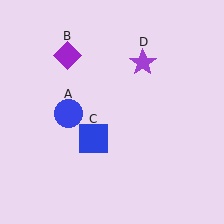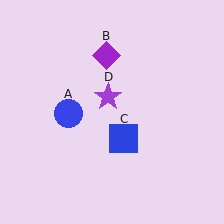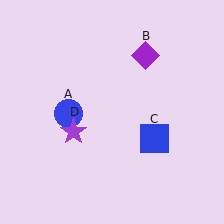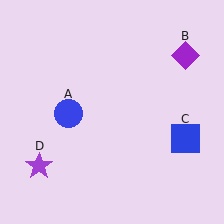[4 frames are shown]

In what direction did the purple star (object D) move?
The purple star (object D) moved down and to the left.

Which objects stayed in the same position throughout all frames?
Blue circle (object A) remained stationary.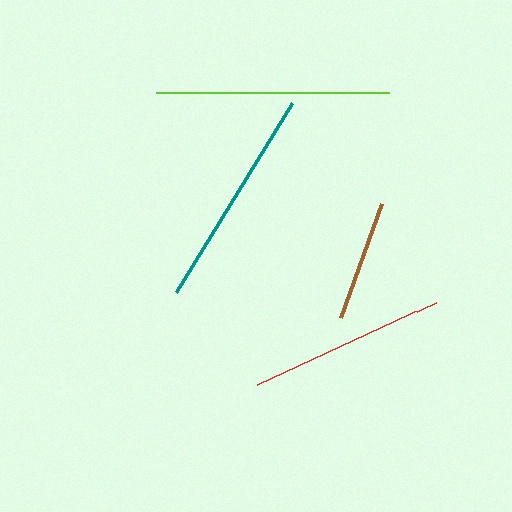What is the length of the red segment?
The red segment is approximately 197 pixels long.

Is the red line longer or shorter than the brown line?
The red line is longer than the brown line.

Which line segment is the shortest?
The brown line is the shortest at approximately 121 pixels.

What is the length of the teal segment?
The teal segment is approximately 222 pixels long.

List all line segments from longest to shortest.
From longest to shortest: lime, teal, red, brown.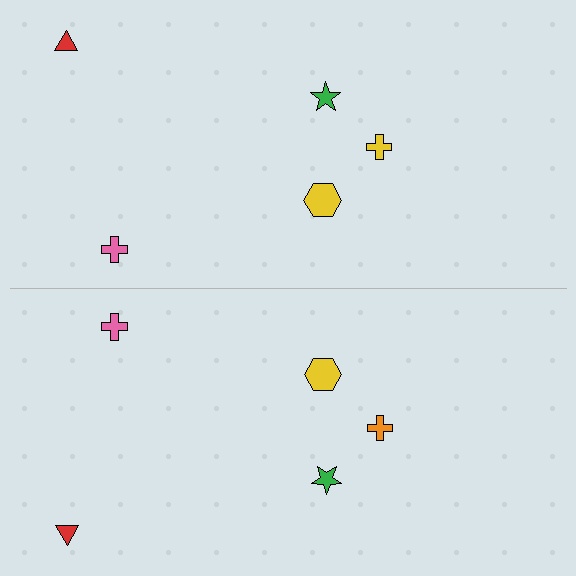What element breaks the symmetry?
The orange cross on the bottom side breaks the symmetry — its mirror counterpart is yellow.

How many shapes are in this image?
There are 10 shapes in this image.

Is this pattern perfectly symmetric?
No, the pattern is not perfectly symmetric. The orange cross on the bottom side breaks the symmetry — its mirror counterpart is yellow.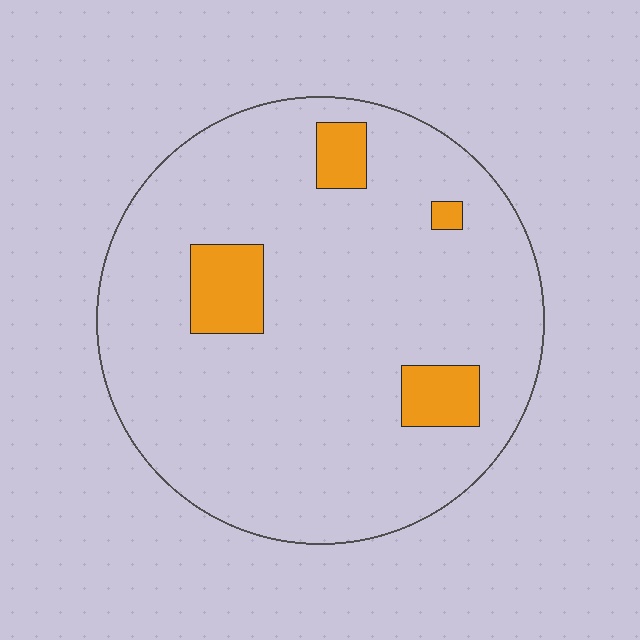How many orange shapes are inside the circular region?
4.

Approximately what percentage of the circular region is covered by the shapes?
Approximately 10%.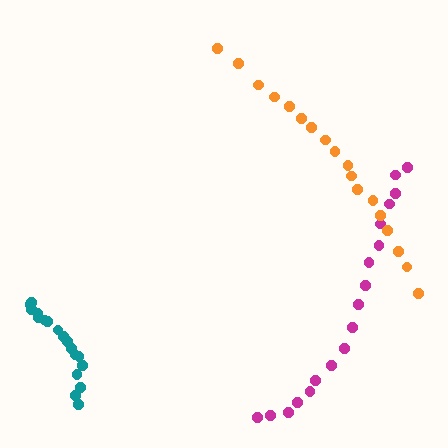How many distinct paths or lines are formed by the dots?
There are 3 distinct paths.